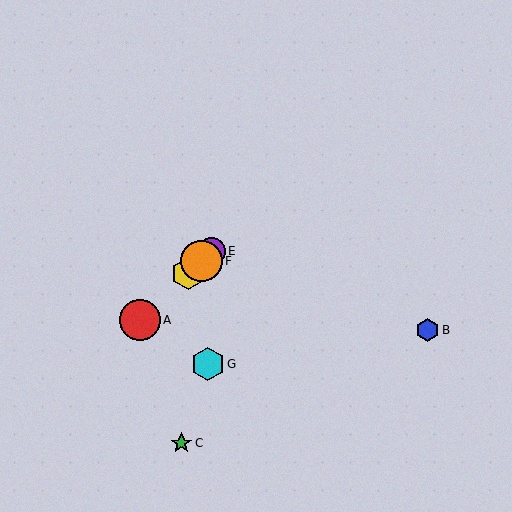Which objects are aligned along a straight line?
Objects A, D, E, F are aligned along a straight line.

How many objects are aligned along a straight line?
4 objects (A, D, E, F) are aligned along a straight line.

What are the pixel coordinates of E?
Object E is at (211, 251).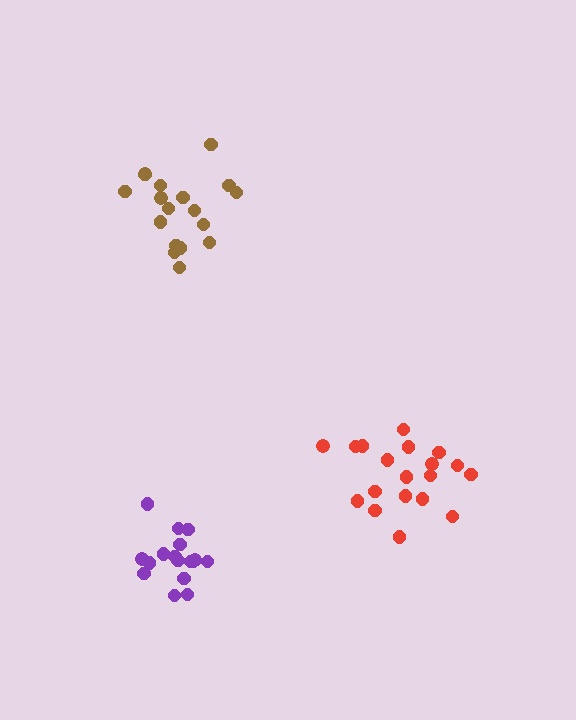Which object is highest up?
The brown cluster is topmost.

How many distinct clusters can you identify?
There are 3 distinct clusters.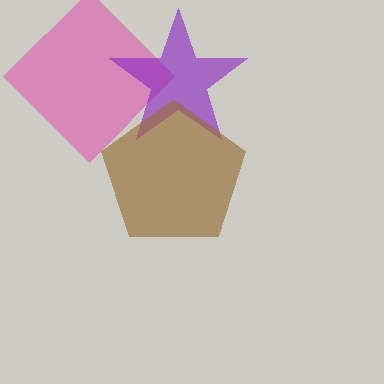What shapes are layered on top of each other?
The layered shapes are: a pink diamond, a purple star, a brown pentagon.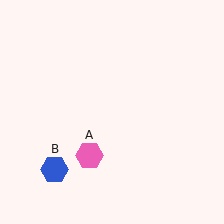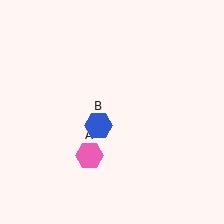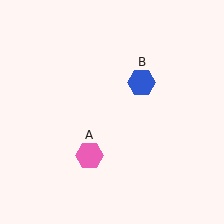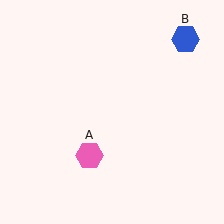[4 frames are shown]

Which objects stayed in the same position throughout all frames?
Pink hexagon (object A) remained stationary.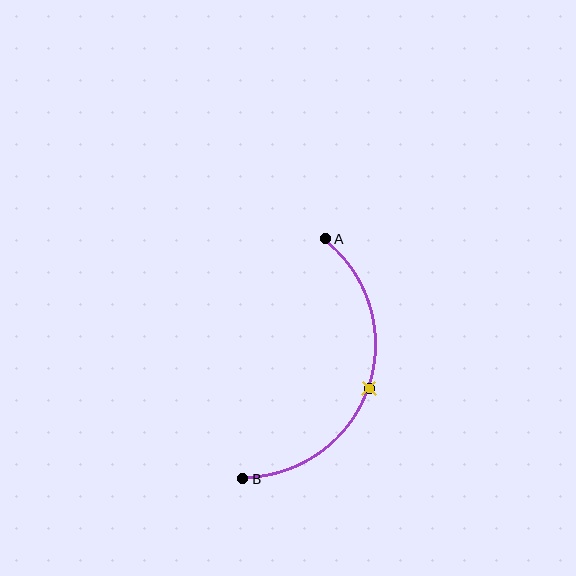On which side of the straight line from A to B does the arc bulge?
The arc bulges to the right of the straight line connecting A and B.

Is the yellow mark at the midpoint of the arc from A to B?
Yes. The yellow mark lies on the arc at equal arc-length from both A and B — it is the arc midpoint.